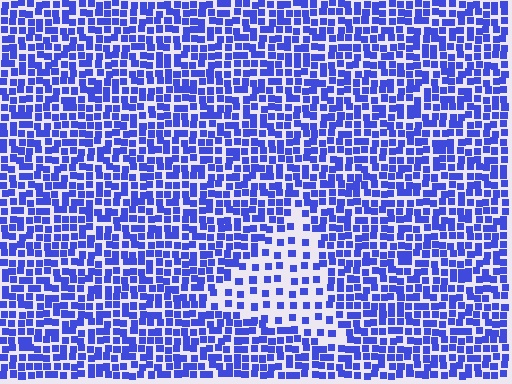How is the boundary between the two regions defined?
The boundary is defined by a change in element density (approximately 2.3x ratio). All elements are the same color, size, and shape.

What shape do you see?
I see a triangle.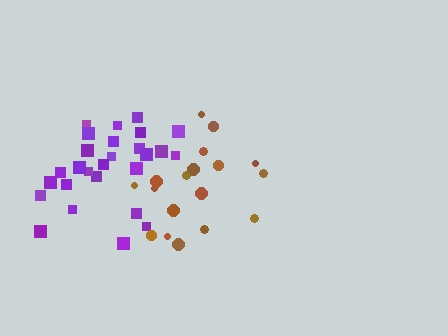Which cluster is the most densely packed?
Purple.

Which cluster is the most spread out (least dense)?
Brown.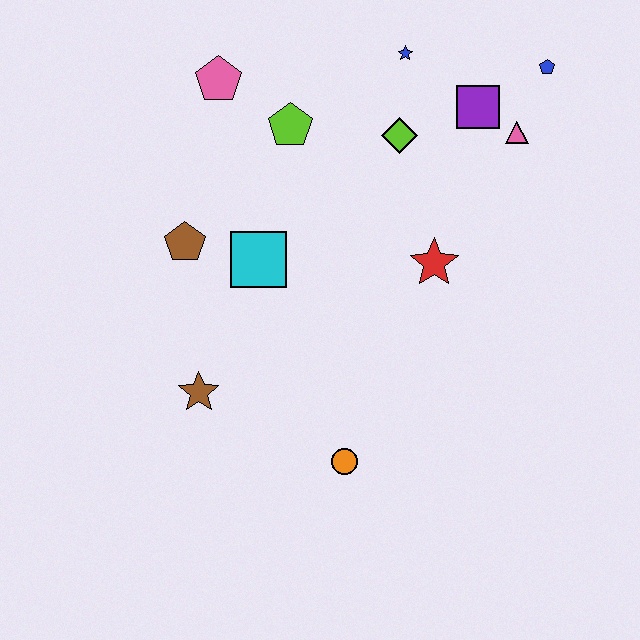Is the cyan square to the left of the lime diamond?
Yes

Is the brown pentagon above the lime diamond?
No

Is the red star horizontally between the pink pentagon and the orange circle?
No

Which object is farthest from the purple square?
The brown star is farthest from the purple square.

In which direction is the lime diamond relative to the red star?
The lime diamond is above the red star.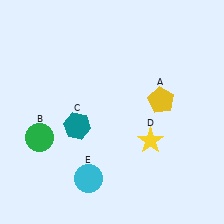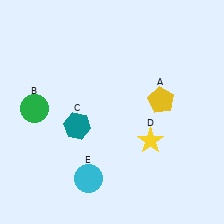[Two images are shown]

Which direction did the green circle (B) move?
The green circle (B) moved up.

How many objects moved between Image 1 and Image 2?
1 object moved between the two images.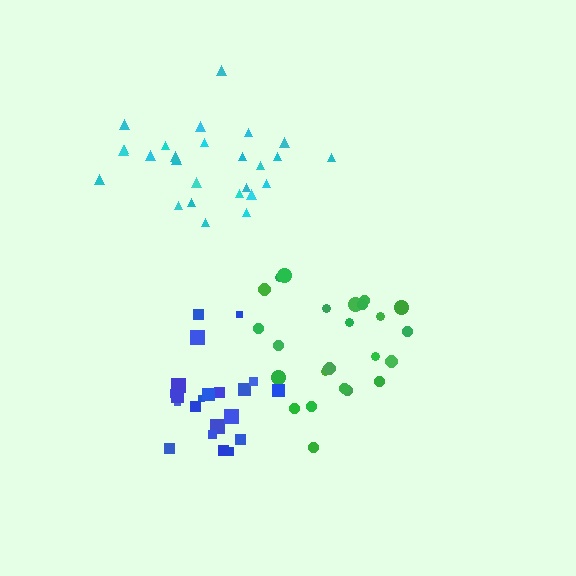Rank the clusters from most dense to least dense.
blue, cyan, green.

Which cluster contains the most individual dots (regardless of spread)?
Cyan (26).